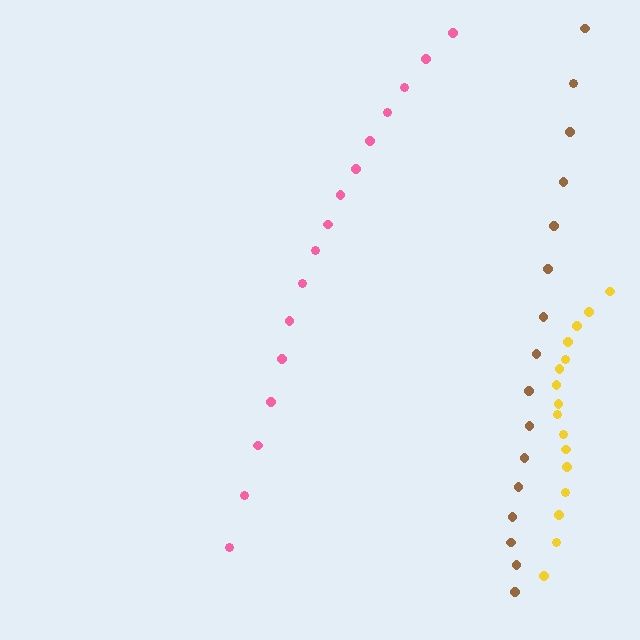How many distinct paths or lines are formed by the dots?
There are 3 distinct paths.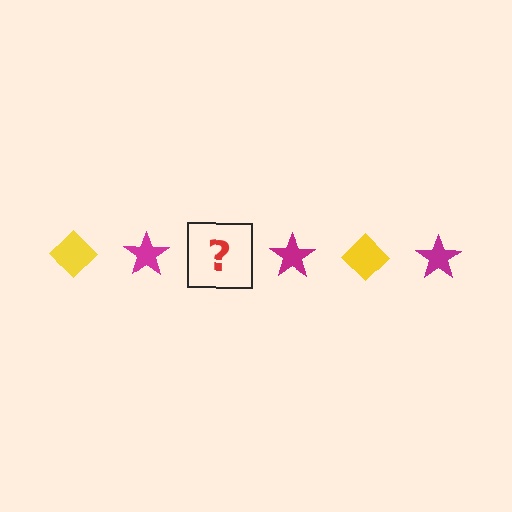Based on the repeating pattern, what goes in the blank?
The blank should be a yellow diamond.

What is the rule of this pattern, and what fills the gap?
The rule is that the pattern alternates between yellow diamond and magenta star. The gap should be filled with a yellow diamond.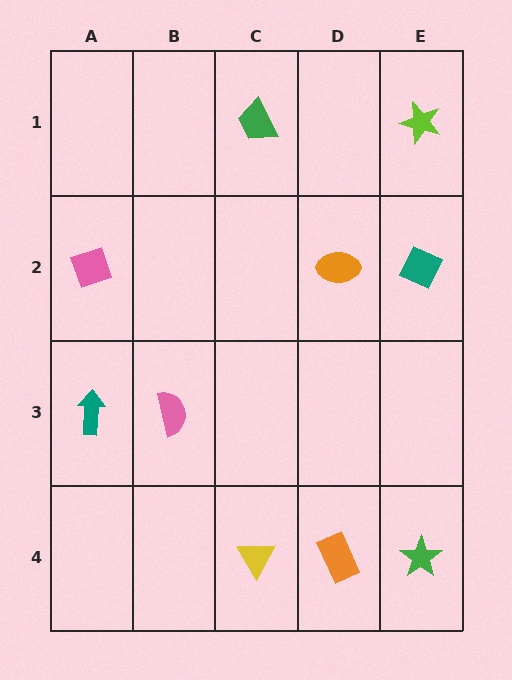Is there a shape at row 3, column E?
No, that cell is empty.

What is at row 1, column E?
A lime star.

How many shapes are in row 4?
3 shapes.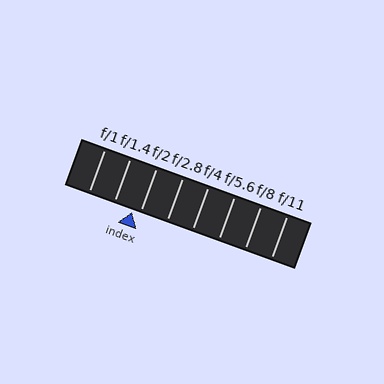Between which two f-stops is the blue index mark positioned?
The index mark is between f/1.4 and f/2.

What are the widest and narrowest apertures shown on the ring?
The widest aperture shown is f/1 and the narrowest is f/11.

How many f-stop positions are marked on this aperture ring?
There are 8 f-stop positions marked.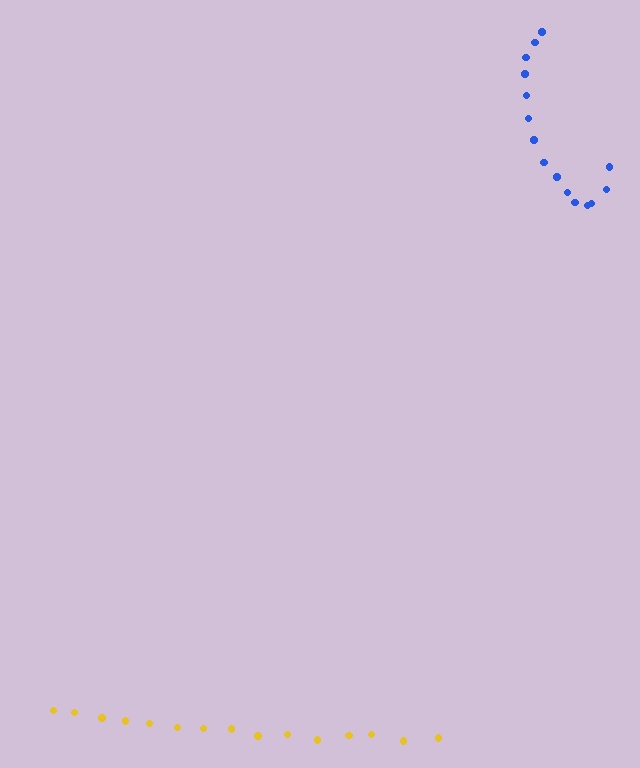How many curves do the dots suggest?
There are 2 distinct paths.